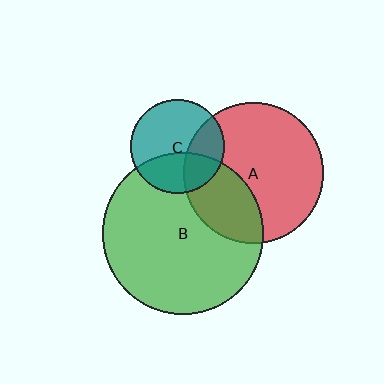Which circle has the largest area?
Circle B (green).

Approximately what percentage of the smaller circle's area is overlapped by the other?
Approximately 30%.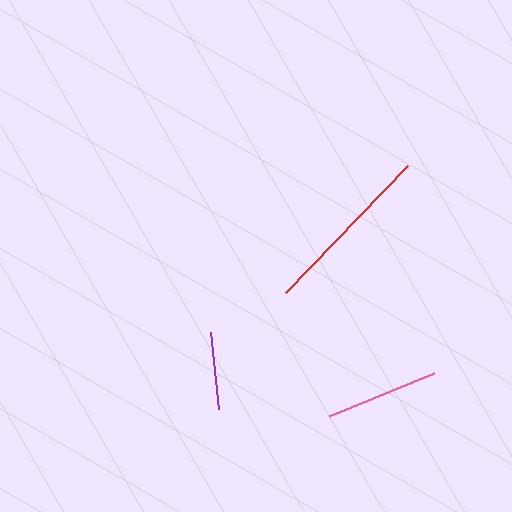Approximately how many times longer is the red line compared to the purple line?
The red line is approximately 2.3 times the length of the purple line.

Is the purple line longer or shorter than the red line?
The red line is longer than the purple line.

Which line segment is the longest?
The red line is the longest at approximately 176 pixels.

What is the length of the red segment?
The red segment is approximately 176 pixels long.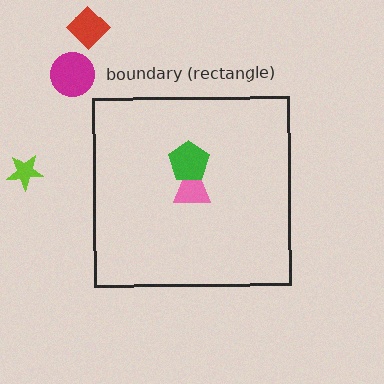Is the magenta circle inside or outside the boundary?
Outside.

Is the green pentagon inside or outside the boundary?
Inside.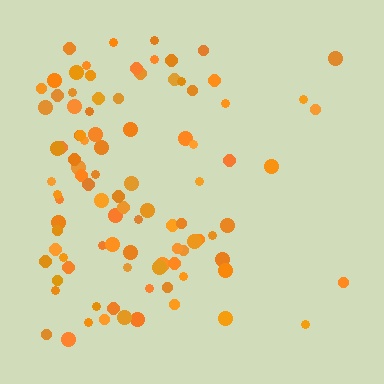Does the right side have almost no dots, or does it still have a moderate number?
Still a moderate number, just noticeably fewer than the left.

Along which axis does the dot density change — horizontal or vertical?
Horizontal.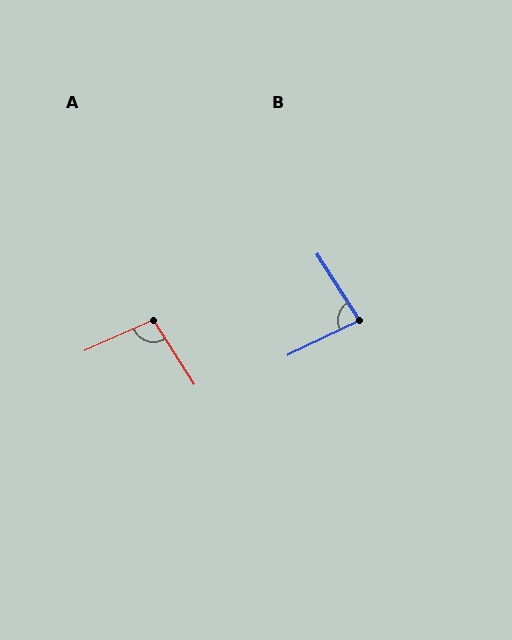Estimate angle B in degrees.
Approximately 83 degrees.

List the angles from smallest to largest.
B (83°), A (99°).